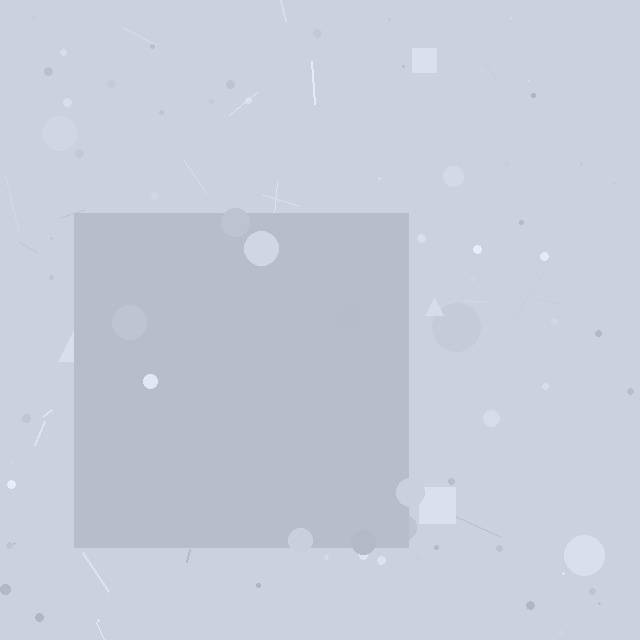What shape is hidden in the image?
A square is hidden in the image.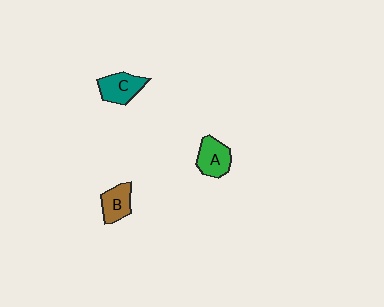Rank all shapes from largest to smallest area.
From largest to smallest: C (teal), A (green), B (brown).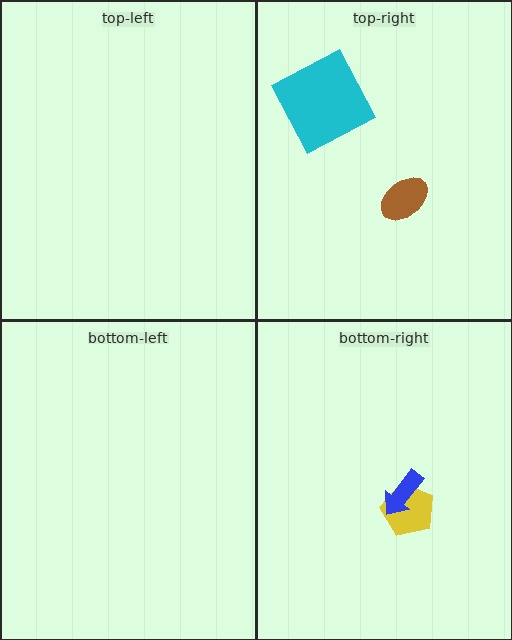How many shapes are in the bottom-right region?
2.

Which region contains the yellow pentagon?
The bottom-right region.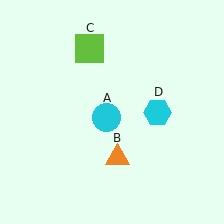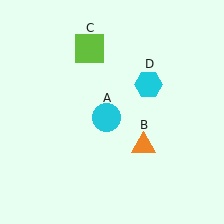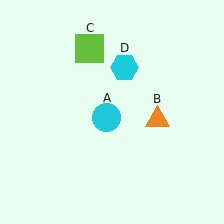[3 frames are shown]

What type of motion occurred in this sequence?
The orange triangle (object B), cyan hexagon (object D) rotated counterclockwise around the center of the scene.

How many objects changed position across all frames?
2 objects changed position: orange triangle (object B), cyan hexagon (object D).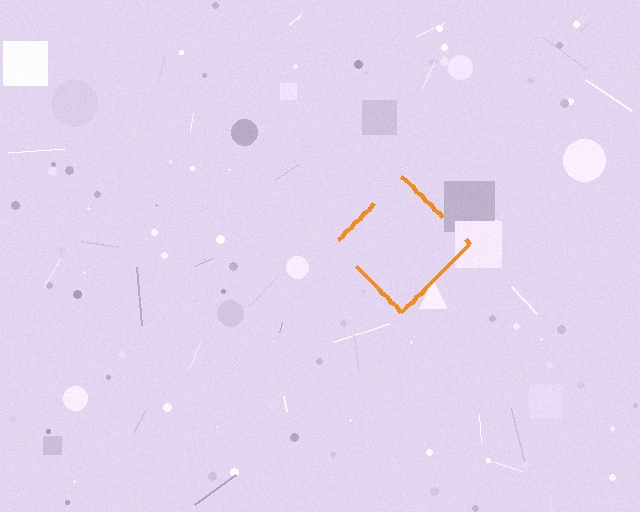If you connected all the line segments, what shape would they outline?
They would outline a diamond.